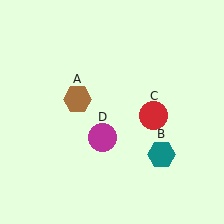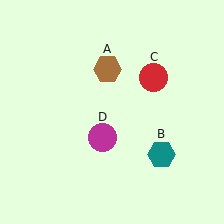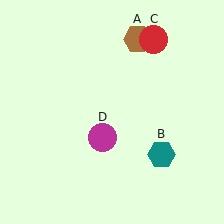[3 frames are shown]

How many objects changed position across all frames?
2 objects changed position: brown hexagon (object A), red circle (object C).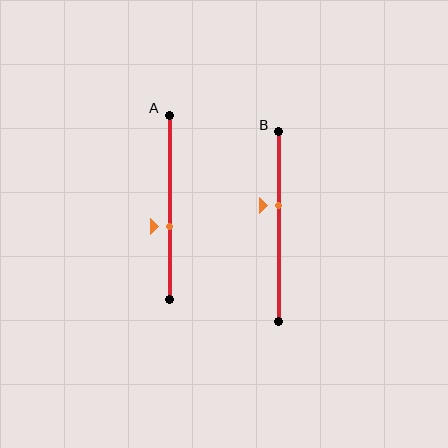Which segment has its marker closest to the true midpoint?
Segment A has its marker closest to the true midpoint.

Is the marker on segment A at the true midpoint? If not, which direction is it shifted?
No, the marker on segment A is shifted downward by about 10% of the segment length.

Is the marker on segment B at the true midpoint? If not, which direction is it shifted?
No, the marker on segment B is shifted upward by about 11% of the segment length.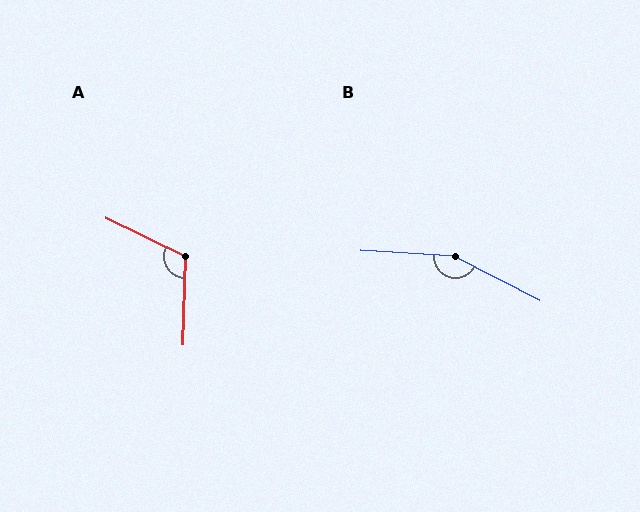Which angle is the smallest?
A, at approximately 115 degrees.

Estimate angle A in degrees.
Approximately 115 degrees.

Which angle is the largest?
B, at approximately 156 degrees.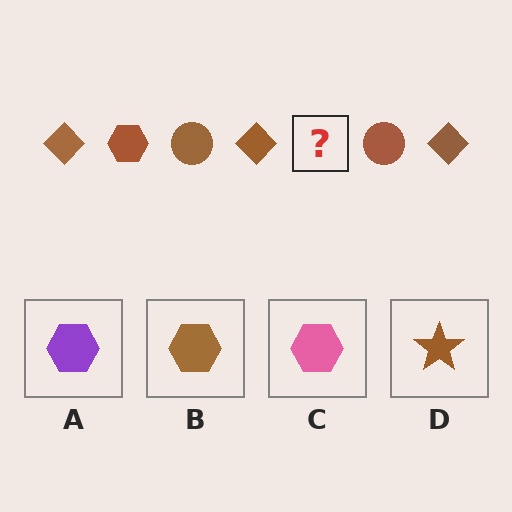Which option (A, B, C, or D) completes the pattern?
B.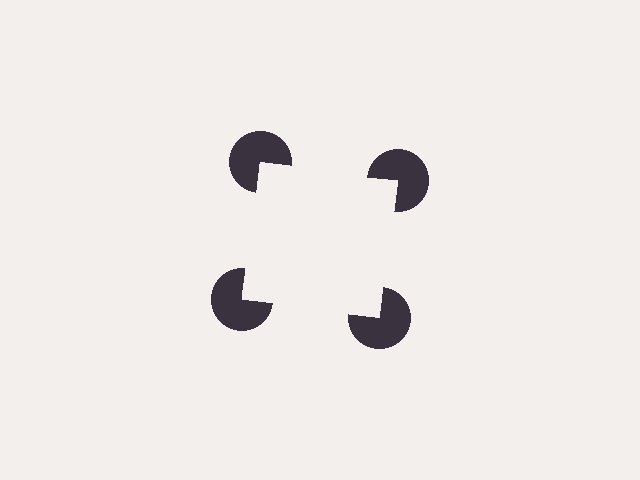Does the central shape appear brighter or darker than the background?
It typically appears slightly brighter than the background, even though no actual brightness change is drawn.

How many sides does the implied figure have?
4 sides.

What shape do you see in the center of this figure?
An illusory square — its edges are inferred from the aligned wedge cuts in the pac-man discs, not physically drawn.